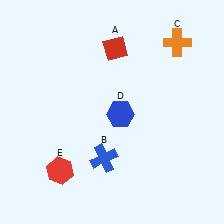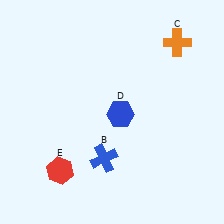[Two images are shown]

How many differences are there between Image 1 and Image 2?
There is 1 difference between the two images.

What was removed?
The red diamond (A) was removed in Image 2.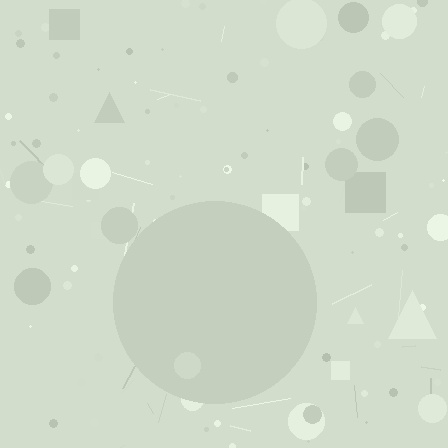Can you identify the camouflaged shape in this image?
The camouflaged shape is a circle.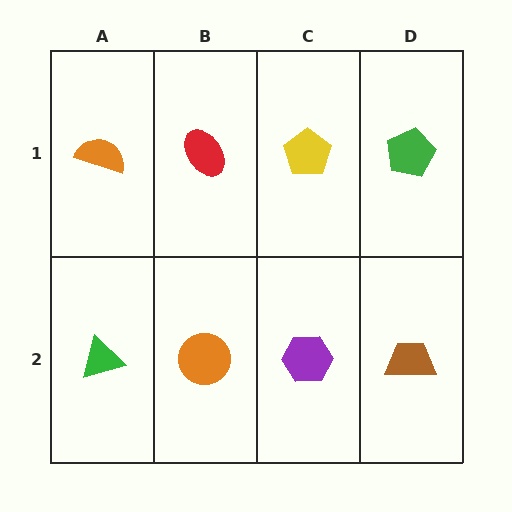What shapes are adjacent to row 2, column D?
A green pentagon (row 1, column D), a purple hexagon (row 2, column C).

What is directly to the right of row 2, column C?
A brown trapezoid.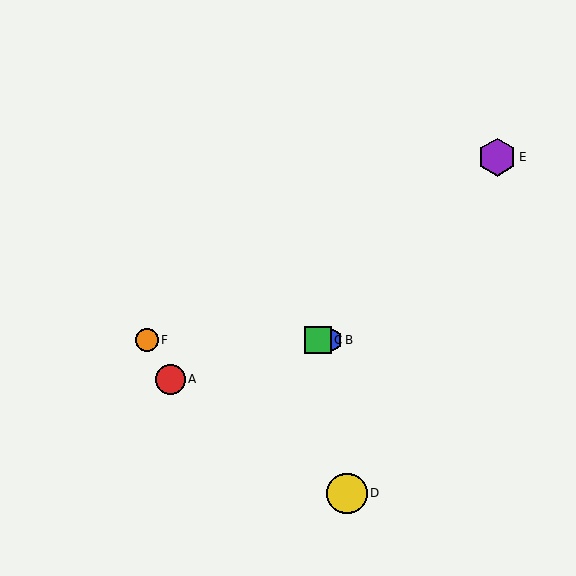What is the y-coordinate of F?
Object F is at y≈340.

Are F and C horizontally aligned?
Yes, both are at y≈340.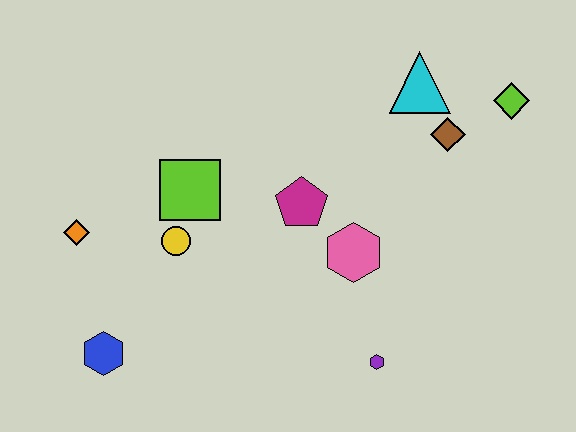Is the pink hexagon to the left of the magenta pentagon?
No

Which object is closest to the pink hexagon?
The magenta pentagon is closest to the pink hexagon.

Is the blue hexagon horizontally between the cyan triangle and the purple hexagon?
No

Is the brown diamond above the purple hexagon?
Yes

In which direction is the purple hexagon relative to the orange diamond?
The purple hexagon is to the right of the orange diamond.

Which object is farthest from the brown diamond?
The blue hexagon is farthest from the brown diamond.